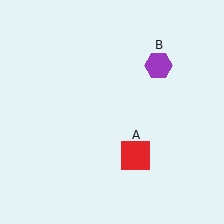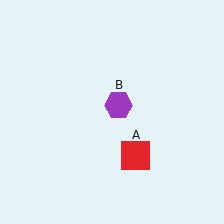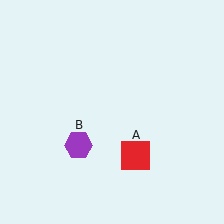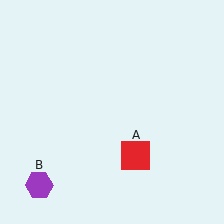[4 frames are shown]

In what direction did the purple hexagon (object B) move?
The purple hexagon (object B) moved down and to the left.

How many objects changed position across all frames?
1 object changed position: purple hexagon (object B).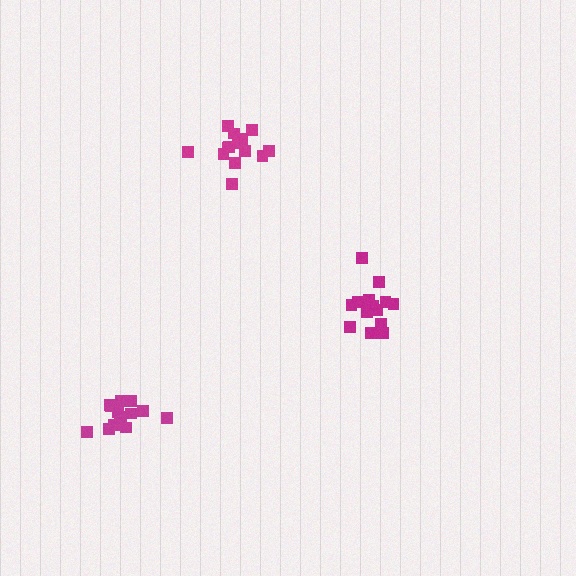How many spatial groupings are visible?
There are 3 spatial groupings.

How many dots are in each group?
Group 1: 14 dots, Group 2: 14 dots, Group 3: 15 dots (43 total).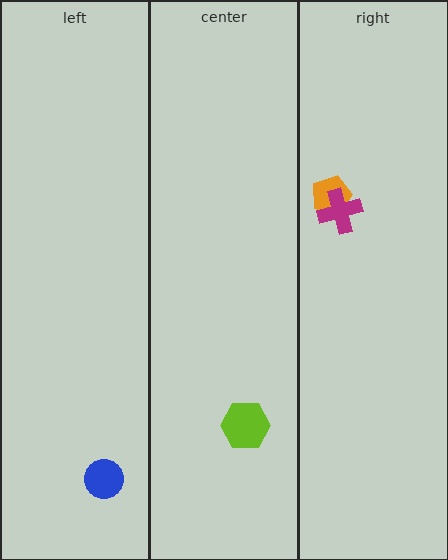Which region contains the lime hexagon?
The center region.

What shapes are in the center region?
The lime hexagon.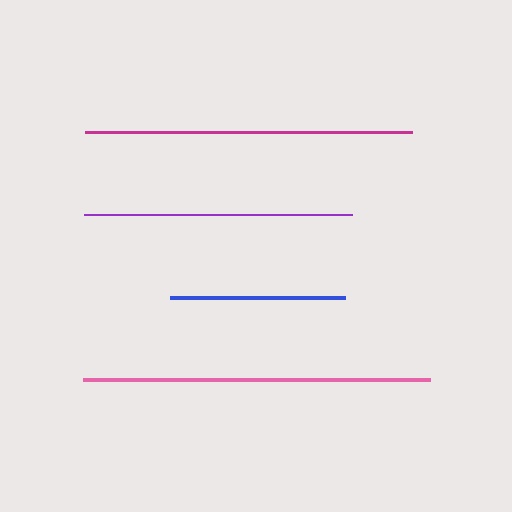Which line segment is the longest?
The pink line is the longest at approximately 347 pixels.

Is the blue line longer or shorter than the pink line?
The pink line is longer than the blue line.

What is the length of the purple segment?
The purple segment is approximately 268 pixels long.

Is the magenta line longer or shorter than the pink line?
The pink line is longer than the magenta line.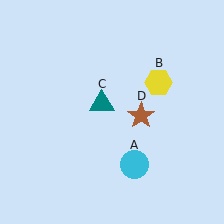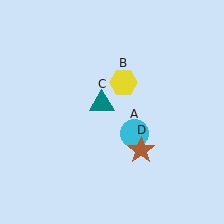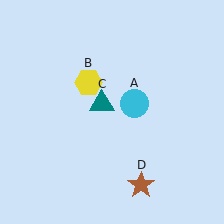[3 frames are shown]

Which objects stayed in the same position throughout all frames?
Teal triangle (object C) remained stationary.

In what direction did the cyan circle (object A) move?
The cyan circle (object A) moved up.